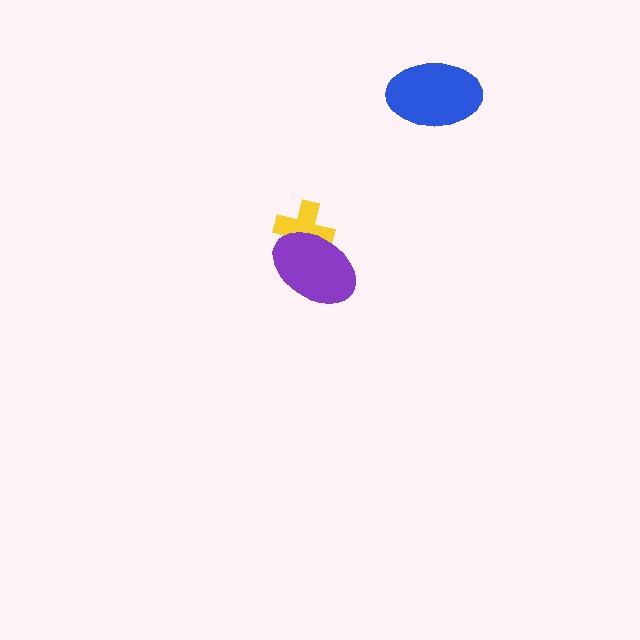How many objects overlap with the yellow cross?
1 object overlaps with the yellow cross.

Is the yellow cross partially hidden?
Yes, it is partially covered by another shape.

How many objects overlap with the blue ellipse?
0 objects overlap with the blue ellipse.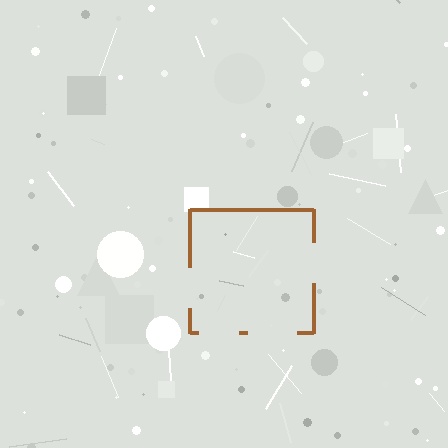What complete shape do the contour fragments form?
The contour fragments form a square.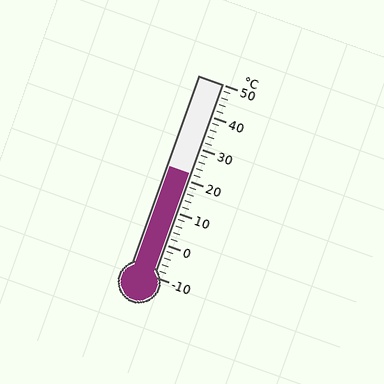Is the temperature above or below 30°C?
The temperature is below 30°C.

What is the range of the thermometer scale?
The thermometer scale ranges from -10°C to 50°C.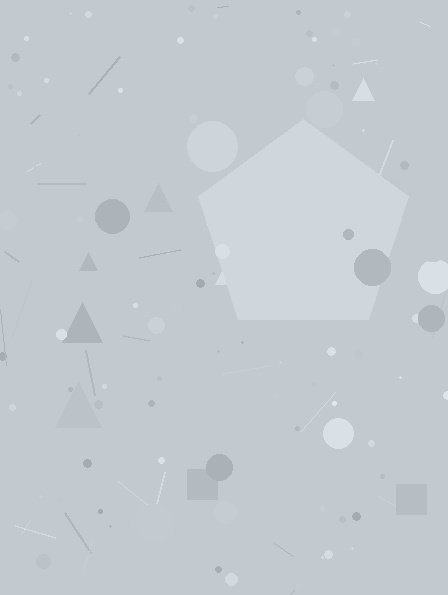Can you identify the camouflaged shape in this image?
The camouflaged shape is a pentagon.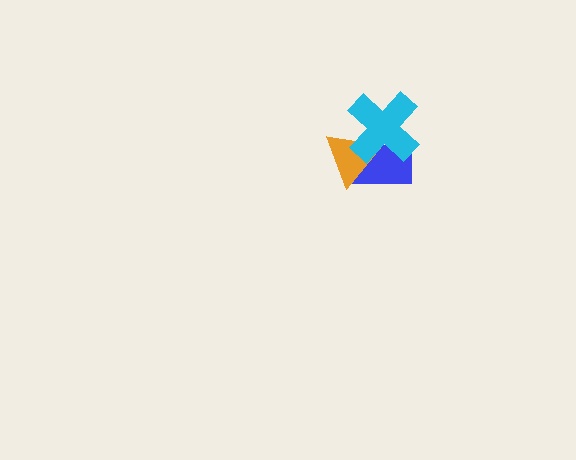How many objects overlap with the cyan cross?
2 objects overlap with the cyan cross.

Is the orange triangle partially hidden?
Yes, it is partially covered by another shape.